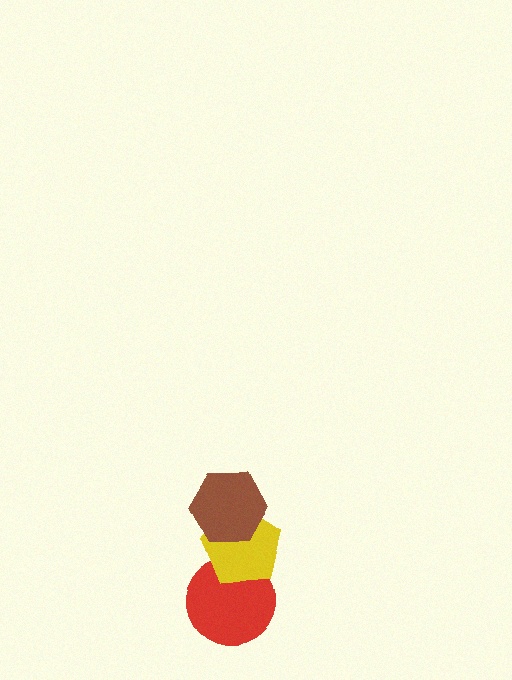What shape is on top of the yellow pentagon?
The brown hexagon is on top of the yellow pentagon.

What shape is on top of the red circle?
The yellow pentagon is on top of the red circle.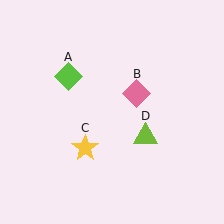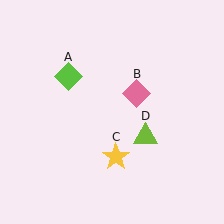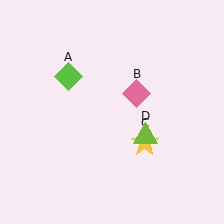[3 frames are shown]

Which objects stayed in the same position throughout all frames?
Lime diamond (object A) and pink diamond (object B) and lime triangle (object D) remained stationary.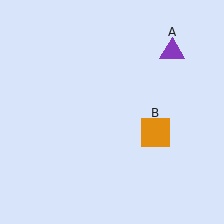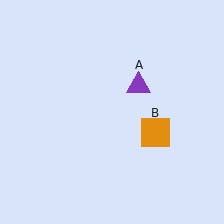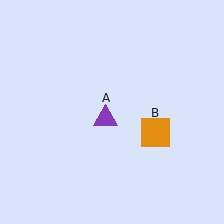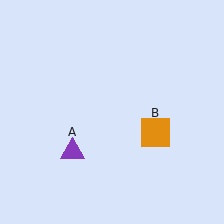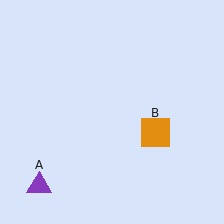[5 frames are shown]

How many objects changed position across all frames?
1 object changed position: purple triangle (object A).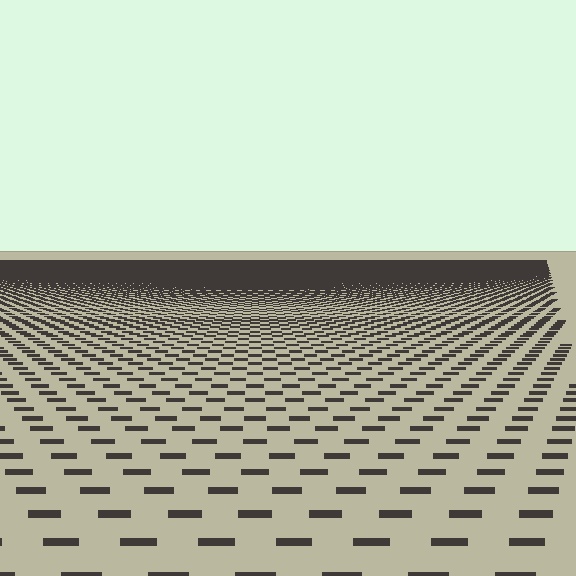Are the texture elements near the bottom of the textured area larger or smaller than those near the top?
Larger. Near the bottom, elements are closer to the viewer and appear at a bigger on-screen size.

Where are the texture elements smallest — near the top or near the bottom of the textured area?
Near the top.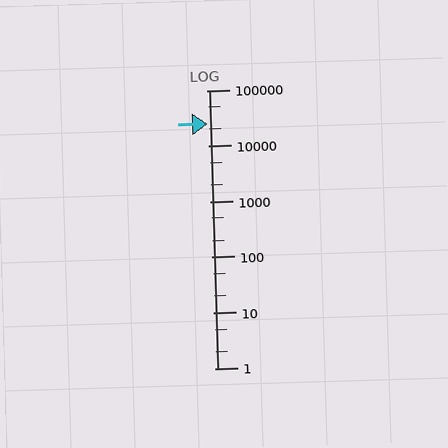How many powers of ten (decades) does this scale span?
The scale spans 5 decades, from 1 to 100000.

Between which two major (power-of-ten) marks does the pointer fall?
The pointer is between 10000 and 100000.